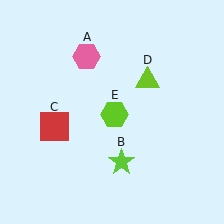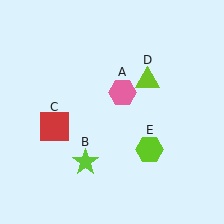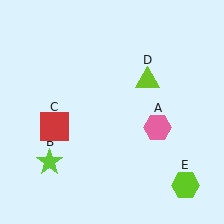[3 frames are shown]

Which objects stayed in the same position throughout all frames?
Red square (object C) and lime triangle (object D) remained stationary.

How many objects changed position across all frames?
3 objects changed position: pink hexagon (object A), lime star (object B), lime hexagon (object E).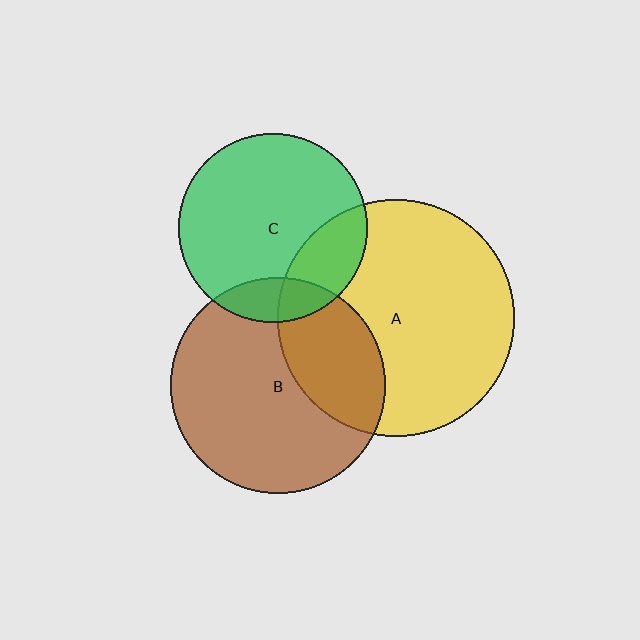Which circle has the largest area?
Circle A (yellow).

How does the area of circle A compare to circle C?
Approximately 1.6 times.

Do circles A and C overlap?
Yes.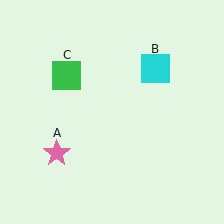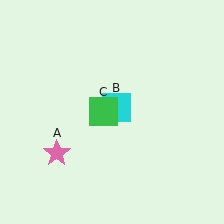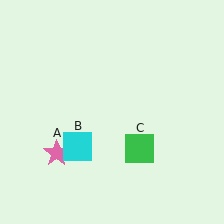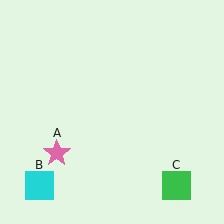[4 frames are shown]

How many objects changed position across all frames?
2 objects changed position: cyan square (object B), green square (object C).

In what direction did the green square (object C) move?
The green square (object C) moved down and to the right.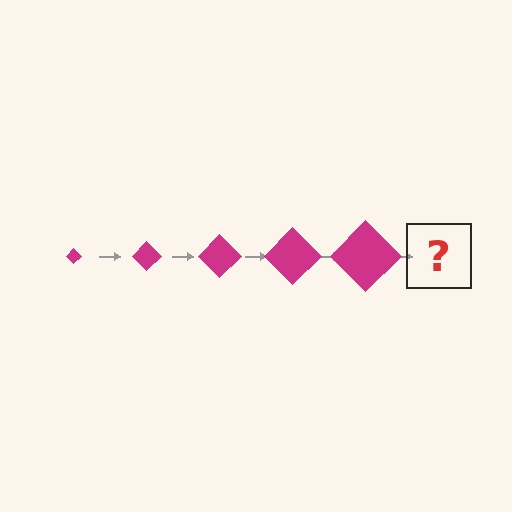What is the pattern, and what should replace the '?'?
The pattern is that the diamond gets progressively larger each step. The '?' should be a magenta diamond, larger than the previous one.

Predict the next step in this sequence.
The next step is a magenta diamond, larger than the previous one.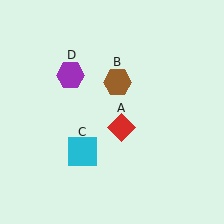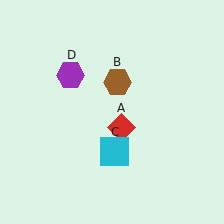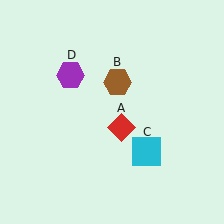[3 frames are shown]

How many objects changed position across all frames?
1 object changed position: cyan square (object C).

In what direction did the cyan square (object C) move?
The cyan square (object C) moved right.